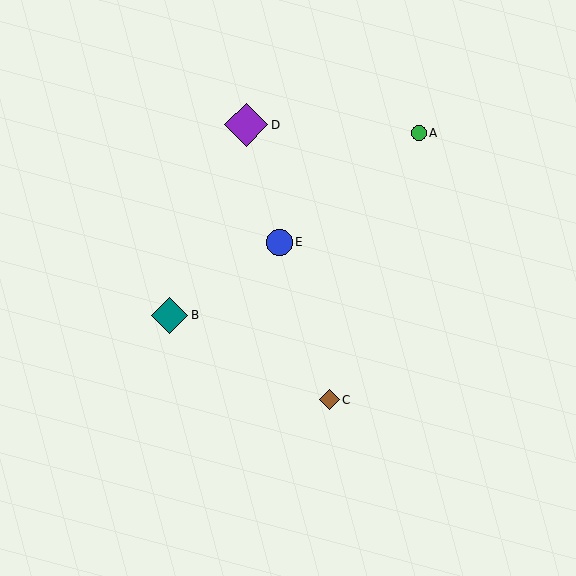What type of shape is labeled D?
Shape D is a purple diamond.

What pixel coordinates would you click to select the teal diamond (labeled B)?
Click at (170, 315) to select the teal diamond B.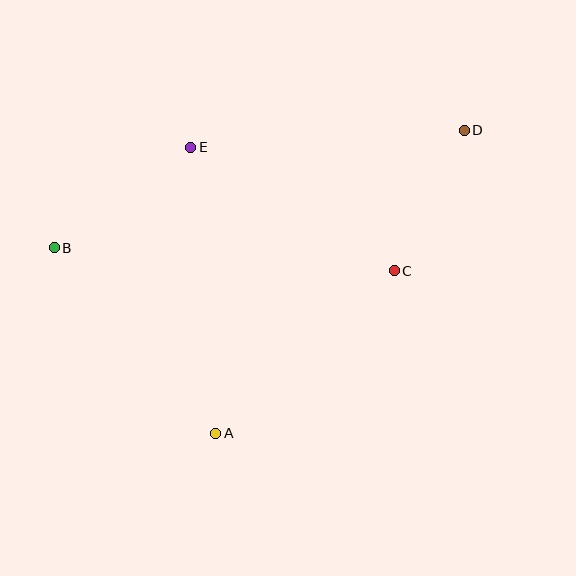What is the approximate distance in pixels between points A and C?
The distance between A and C is approximately 241 pixels.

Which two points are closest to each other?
Points C and D are closest to each other.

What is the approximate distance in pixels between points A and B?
The distance between A and B is approximately 246 pixels.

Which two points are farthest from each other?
Points B and D are farthest from each other.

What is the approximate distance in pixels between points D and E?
The distance between D and E is approximately 274 pixels.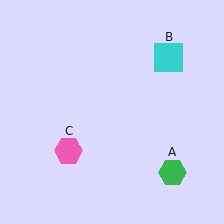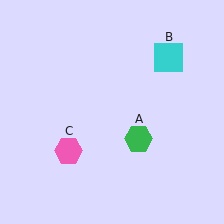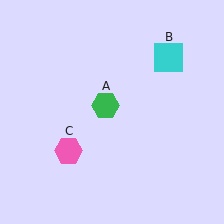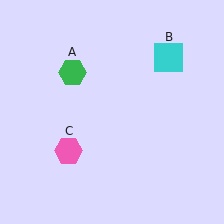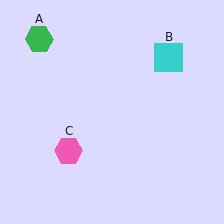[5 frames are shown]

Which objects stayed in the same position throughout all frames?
Cyan square (object B) and pink hexagon (object C) remained stationary.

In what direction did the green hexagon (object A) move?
The green hexagon (object A) moved up and to the left.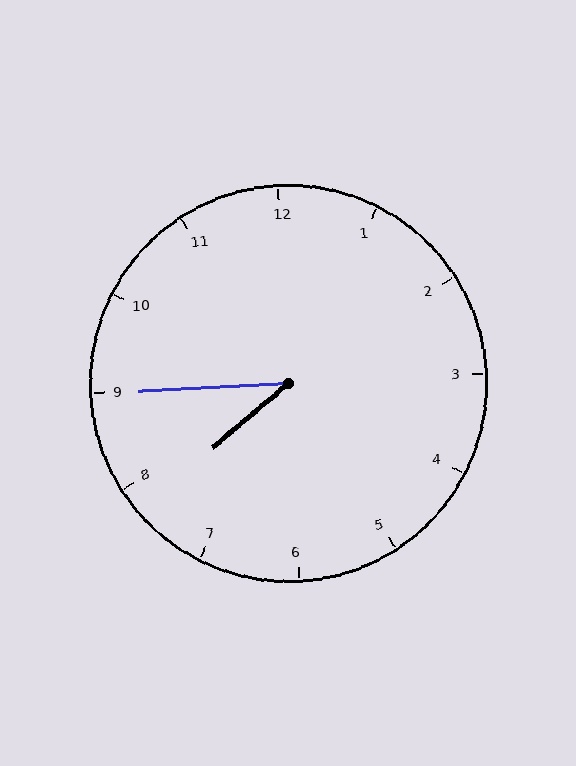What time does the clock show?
7:45.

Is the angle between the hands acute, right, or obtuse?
It is acute.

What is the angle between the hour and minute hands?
Approximately 38 degrees.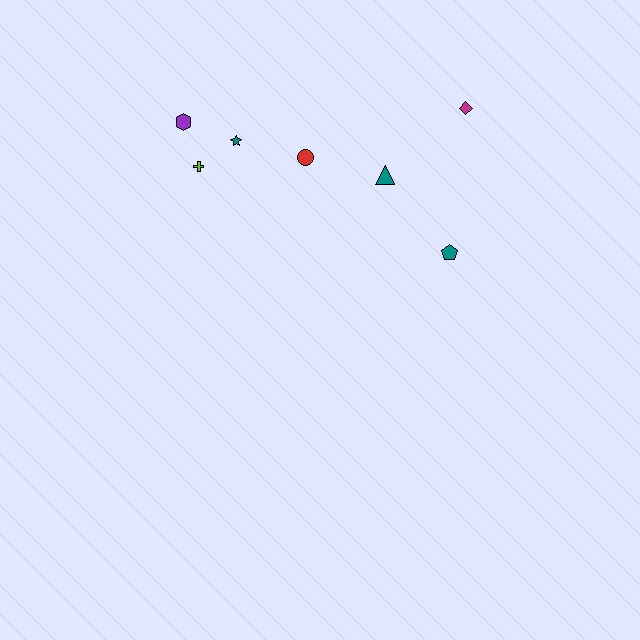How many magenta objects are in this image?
There is 1 magenta object.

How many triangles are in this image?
There is 1 triangle.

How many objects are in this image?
There are 7 objects.